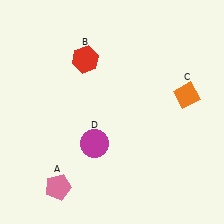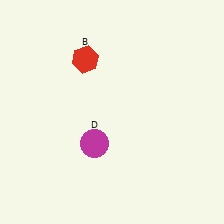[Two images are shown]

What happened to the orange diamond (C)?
The orange diamond (C) was removed in Image 2. It was in the top-right area of Image 1.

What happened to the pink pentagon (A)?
The pink pentagon (A) was removed in Image 2. It was in the bottom-left area of Image 1.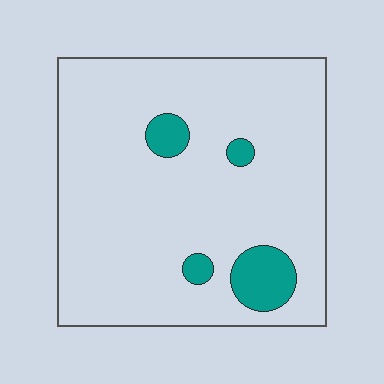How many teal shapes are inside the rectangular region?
4.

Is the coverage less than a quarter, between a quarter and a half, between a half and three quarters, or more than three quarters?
Less than a quarter.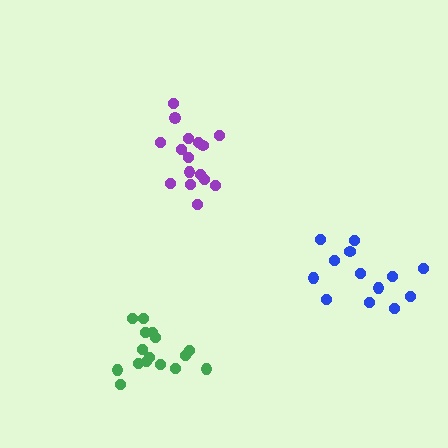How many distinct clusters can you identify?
There are 3 distinct clusters.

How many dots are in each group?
Group 1: 16 dots, Group 2: 13 dots, Group 3: 16 dots (45 total).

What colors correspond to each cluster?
The clusters are colored: purple, blue, green.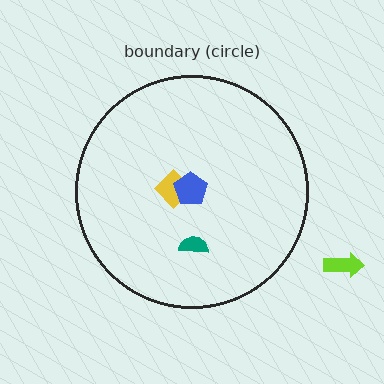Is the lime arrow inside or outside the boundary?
Outside.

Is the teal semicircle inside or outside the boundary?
Inside.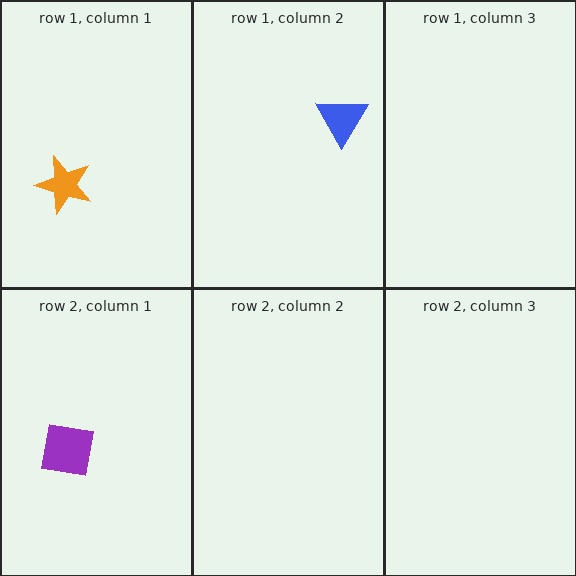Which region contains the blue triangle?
The row 1, column 2 region.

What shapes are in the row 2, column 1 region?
The purple square.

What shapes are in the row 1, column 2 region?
The blue triangle.